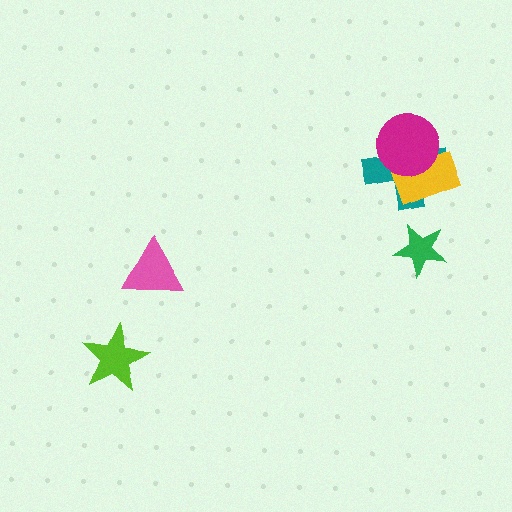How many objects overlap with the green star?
0 objects overlap with the green star.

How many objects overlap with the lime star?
0 objects overlap with the lime star.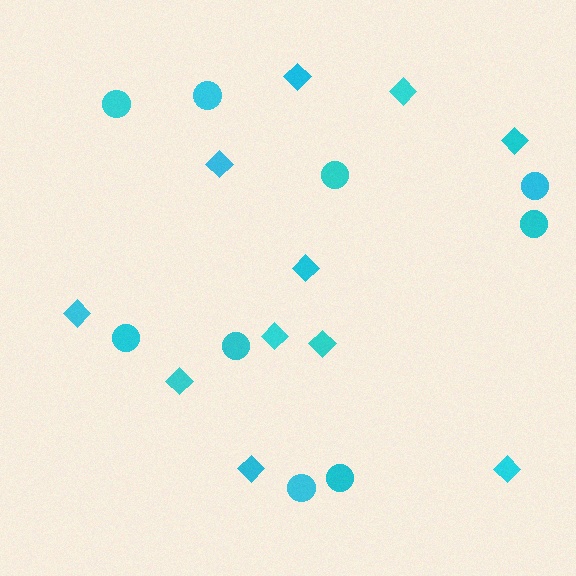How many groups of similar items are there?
There are 2 groups: one group of circles (9) and one group of diamonds (11).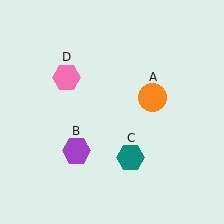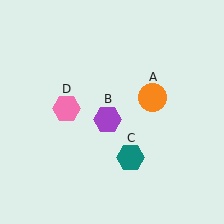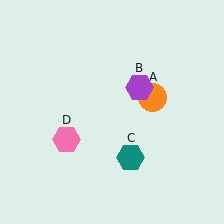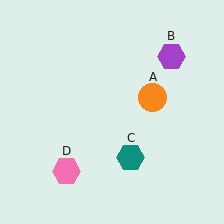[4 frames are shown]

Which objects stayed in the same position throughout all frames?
Orange circle (object A) and teal hexagon (object C) remained stationary.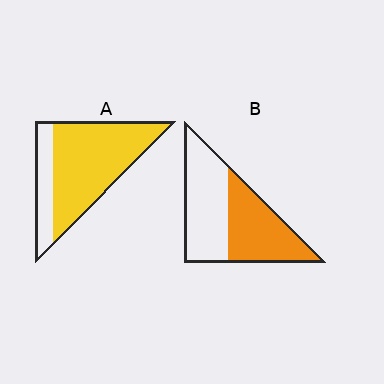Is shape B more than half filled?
Roughly half.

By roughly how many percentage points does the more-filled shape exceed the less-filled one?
By roughly 30 percentage points (A over B).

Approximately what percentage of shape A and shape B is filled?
A is approximately 75% and B is approximately 50%.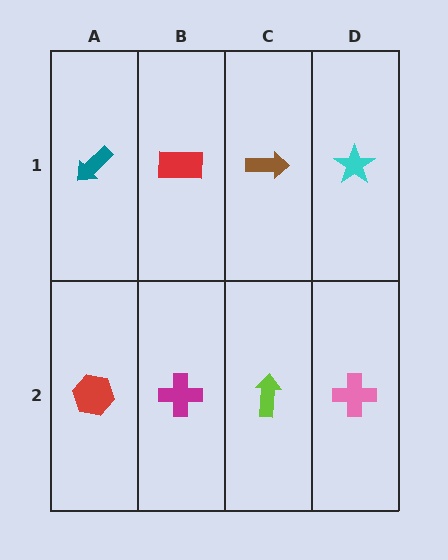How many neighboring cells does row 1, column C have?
3.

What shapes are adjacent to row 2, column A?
A teal arrow (row 1, column A), a magenta cross (row 2, column B).